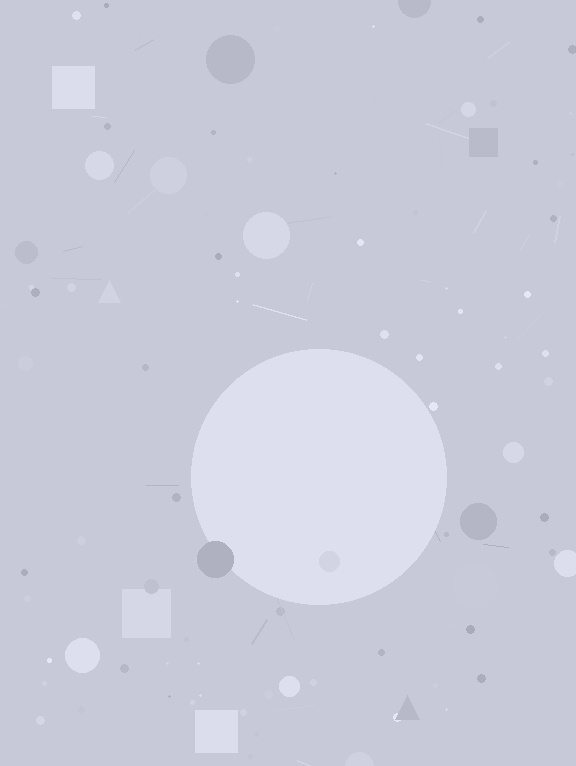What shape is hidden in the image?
A circle is hidden in the image.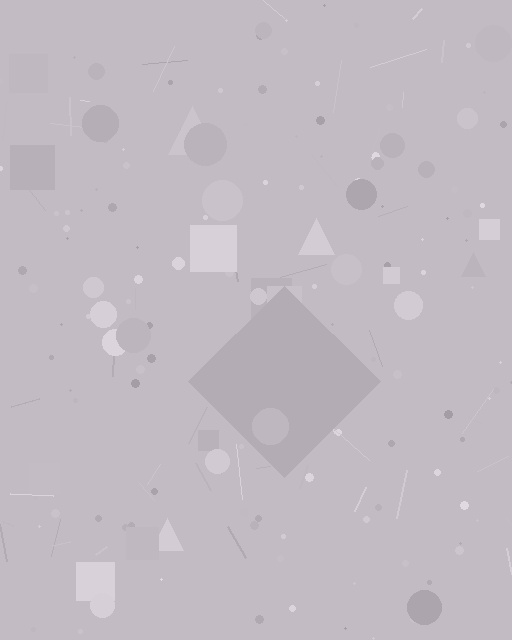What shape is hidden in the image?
A diamond is hidden in the image.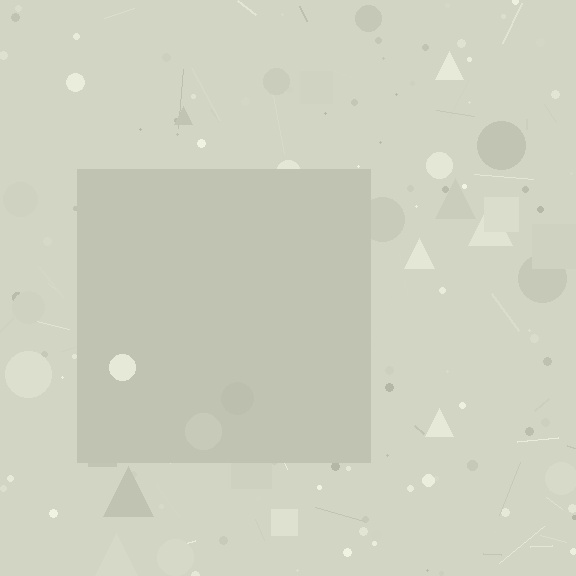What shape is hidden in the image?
A square is hidden in the image.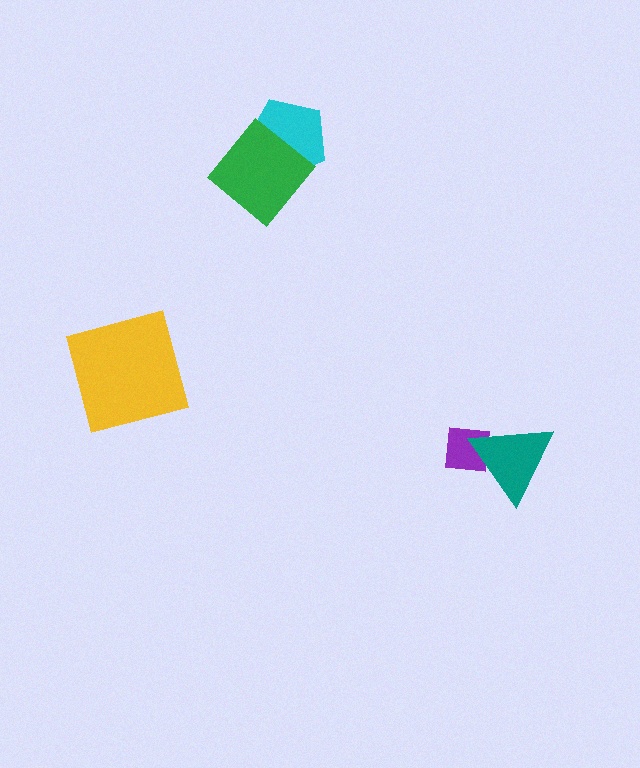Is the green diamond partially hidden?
No, no other shape covers it.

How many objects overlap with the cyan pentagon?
1 object overlaps with the cyan pentagon.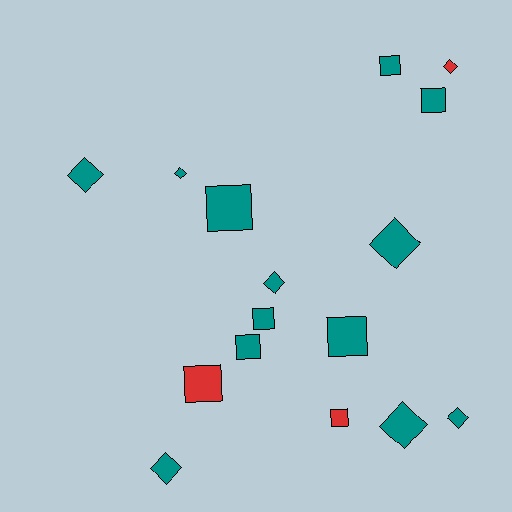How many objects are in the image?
There are 16 objects.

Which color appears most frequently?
Teal, with 13 objects.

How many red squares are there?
There are 2 red squares.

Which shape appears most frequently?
Square, with 8 objects.